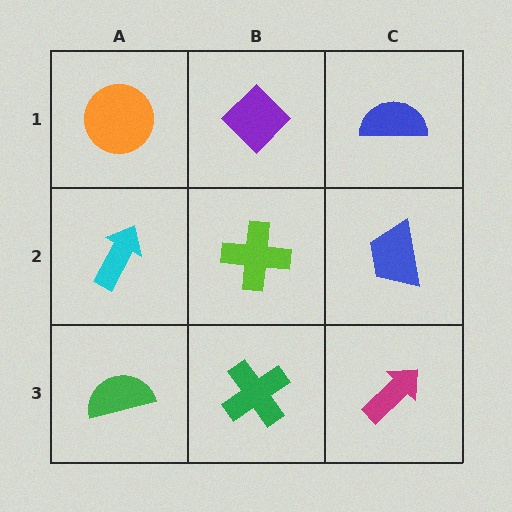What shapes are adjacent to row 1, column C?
A blue trapezoid (row 2, column C), a purple diamond (row 1, column B).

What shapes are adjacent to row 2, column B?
A purple diamond (row 1, column B), a green cross (row 3, column B), a cyan arrow (row 2, column A), a blue trapezoid (row 2, column C).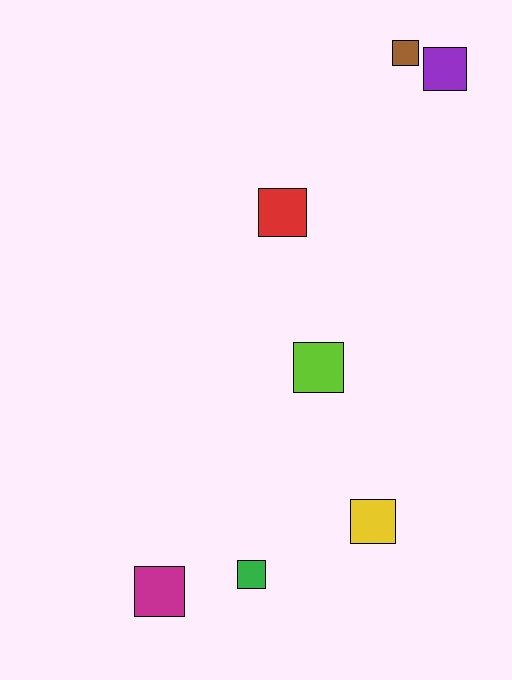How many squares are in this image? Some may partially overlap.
There are 7 squares.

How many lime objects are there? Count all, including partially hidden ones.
There is 1 lime object.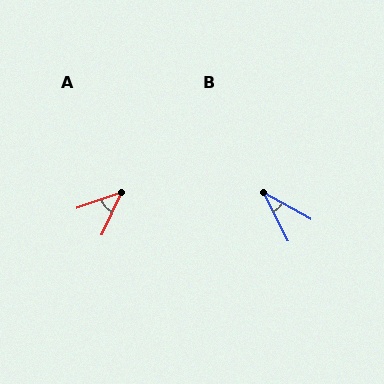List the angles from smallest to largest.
B (33°), A (46°).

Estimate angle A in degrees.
Approximately 46 degrees.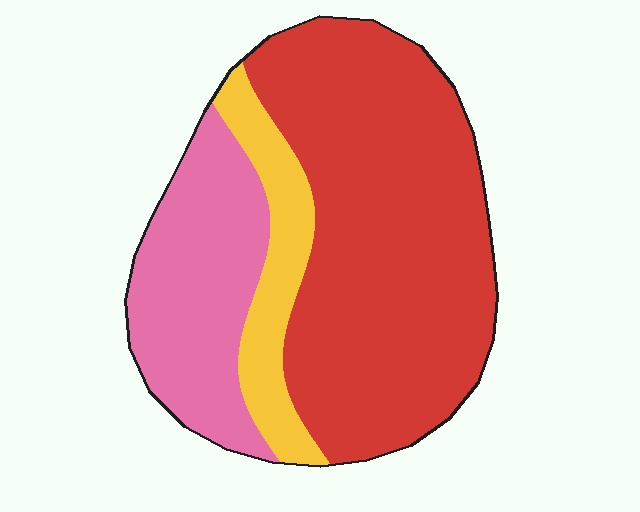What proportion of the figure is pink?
Pink takes up about one quarter (1/4) of the figure.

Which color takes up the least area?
Yellow, at roughly 15%.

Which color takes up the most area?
Red, at roughly 60%.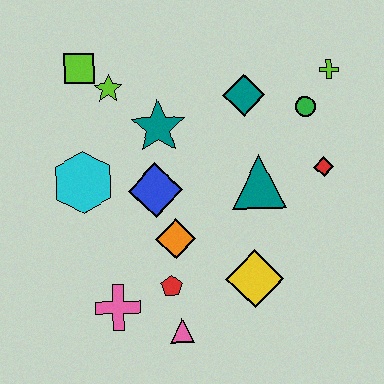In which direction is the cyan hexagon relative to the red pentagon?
The cyan hexagon is above the red pentagon.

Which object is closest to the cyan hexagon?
The blue diamond is closest to the cyan hexagon.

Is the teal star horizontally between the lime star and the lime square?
No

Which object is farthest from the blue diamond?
The lime cross is farthest from the blue diamond.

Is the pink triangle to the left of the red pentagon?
No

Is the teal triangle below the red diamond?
Yes